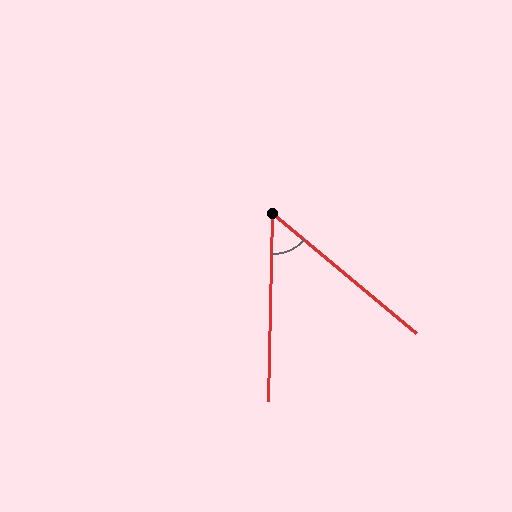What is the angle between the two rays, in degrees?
Approximately 52 degrees.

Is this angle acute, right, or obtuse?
It is acute.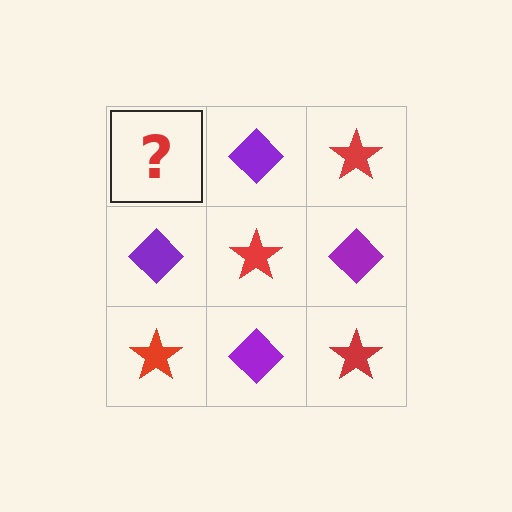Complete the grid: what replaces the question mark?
The question mark should be replaced with a red star.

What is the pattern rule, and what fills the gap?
The rule is that it alternates red star and purple diamond in a checkerboard pattern. The gap should be filled with a red star.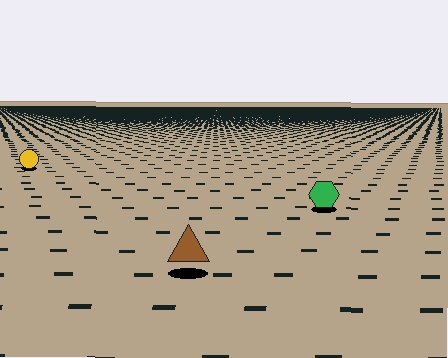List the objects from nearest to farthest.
From nearest to farthest: the brown triangle, the green hexagon, the yellow circle.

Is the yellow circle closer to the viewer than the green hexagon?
No. The green hexagon is closer — you can tell from the texture gradient: the ground texture is coarser near it.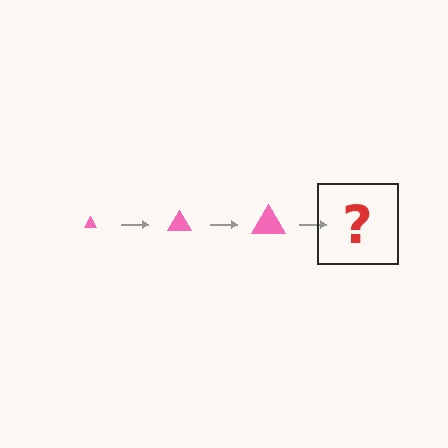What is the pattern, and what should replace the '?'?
The pattern is that the triangle gets progressively larger each step. The '?' should be a pink triangle, larger than the previous one.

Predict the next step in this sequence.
The next step is a pink triangle, larger than the previous one.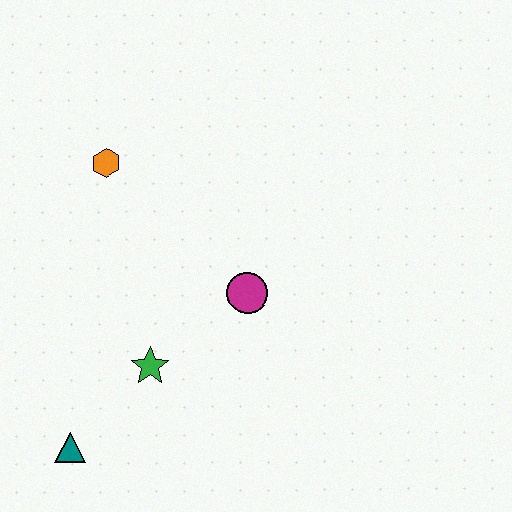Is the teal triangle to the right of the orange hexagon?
No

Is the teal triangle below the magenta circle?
Yes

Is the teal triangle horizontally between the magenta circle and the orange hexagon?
No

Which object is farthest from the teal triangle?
The orange hexagon is farthest from the teal triangle.